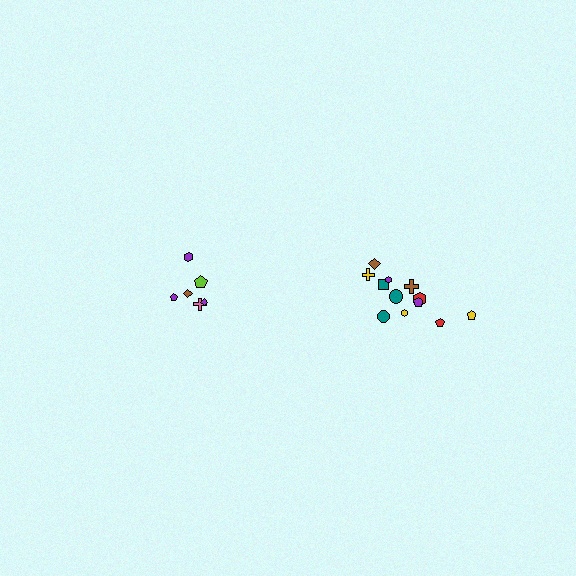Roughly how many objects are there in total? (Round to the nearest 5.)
Roughly 20 objects in total.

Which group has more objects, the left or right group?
The right group.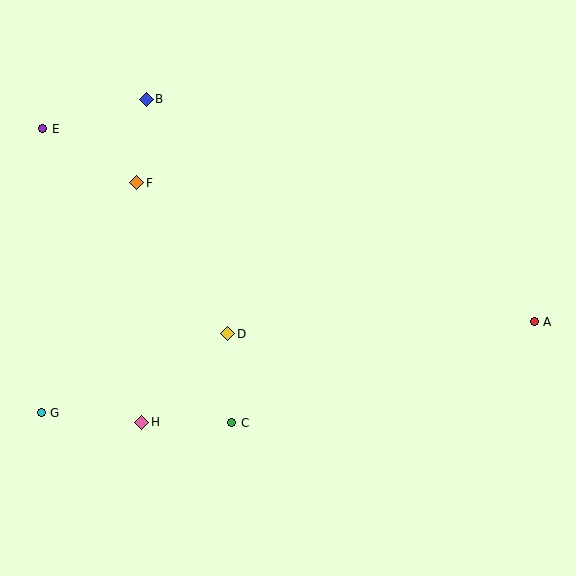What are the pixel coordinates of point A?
Point A is at (534, 322).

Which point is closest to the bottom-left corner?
Point G is closest to the bottom-left corner.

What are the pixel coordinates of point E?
Point E is at (43, 129).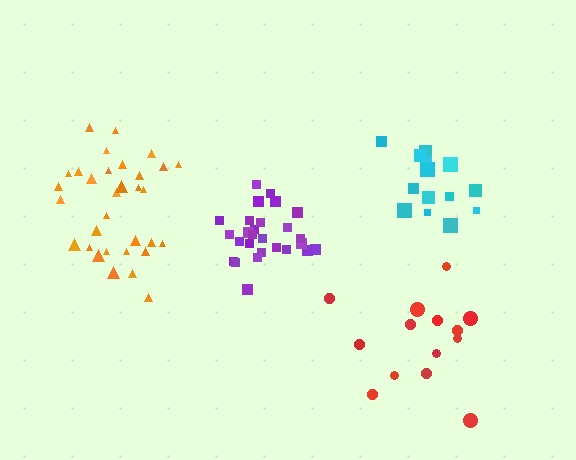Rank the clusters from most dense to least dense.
purple, orange, cyan, red.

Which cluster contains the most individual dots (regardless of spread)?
Orange (32).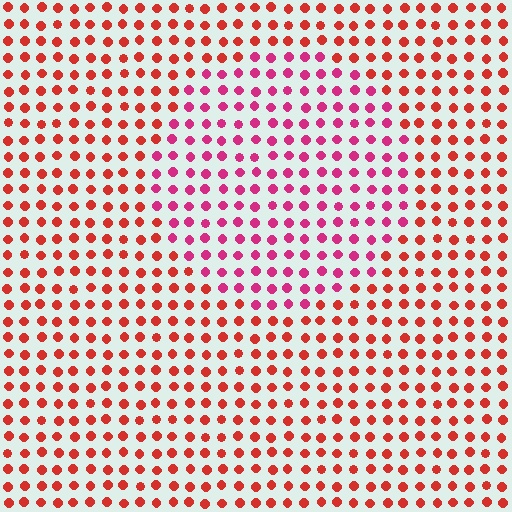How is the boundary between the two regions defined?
The boundary is defined purely by a slight shift in hue (about 33 degrees). Spacing, size, and orientation are identical on both sides.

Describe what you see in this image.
The image is filled with small red elements in a uniform arrangement. A circle-shaped region is visible where the elements are tinted to a slightly different hue, forming a subtle color boundary.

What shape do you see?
I see a circle.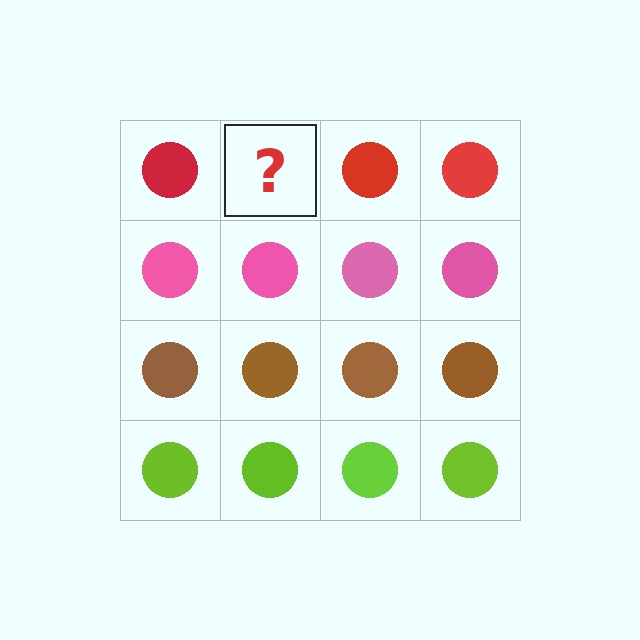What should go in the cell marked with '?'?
The missing cell should contain a red circle.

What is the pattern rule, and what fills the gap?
The rule is that each row has a consistent color. The gap should be filled with a red circle.